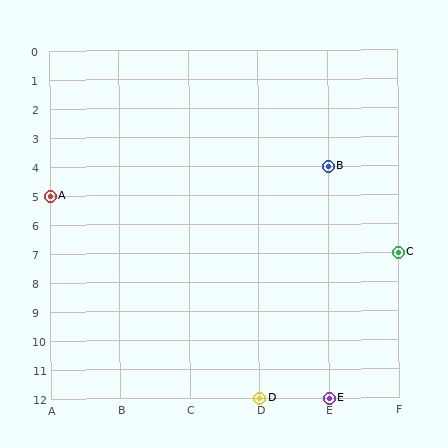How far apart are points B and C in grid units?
Points B and C are 1 column and 3 rows apart (about 3.2 grid units diagonally).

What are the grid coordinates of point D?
Point D is at grid coordinates (D, 12).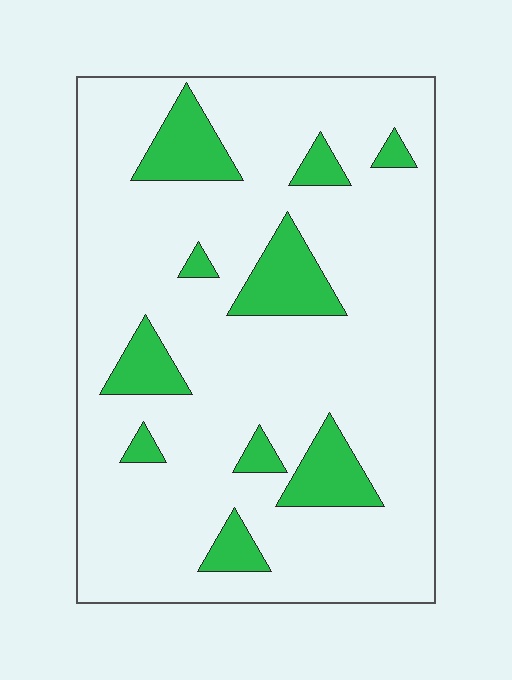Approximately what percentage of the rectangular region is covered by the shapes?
Approximately 15%.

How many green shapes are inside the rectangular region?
10.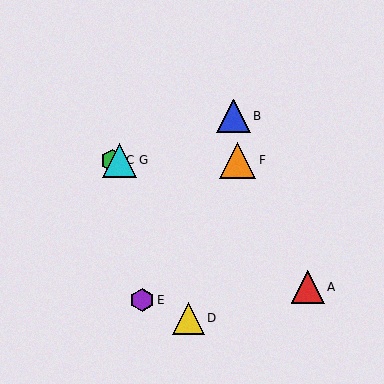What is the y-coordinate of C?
Object C is at y≈160.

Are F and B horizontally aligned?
No, F is at y≈160 and B is at y≈116.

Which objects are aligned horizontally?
Objects C, F, G are aligned horizontally.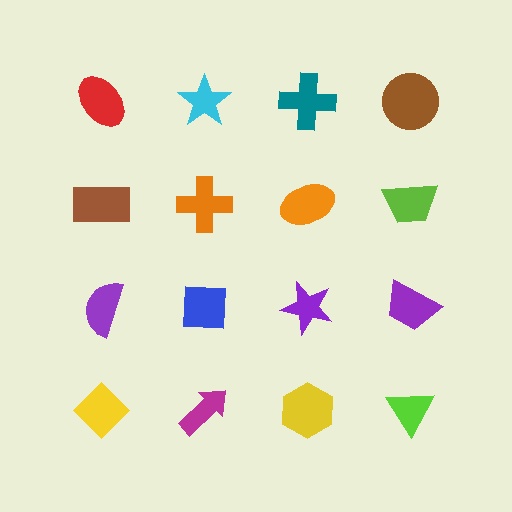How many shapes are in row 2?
4 shapes.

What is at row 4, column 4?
A lime triangle.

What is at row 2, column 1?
A brown rectangle.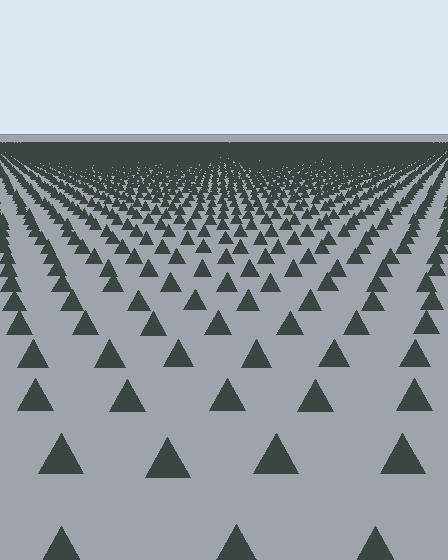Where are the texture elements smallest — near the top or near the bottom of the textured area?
Near the top.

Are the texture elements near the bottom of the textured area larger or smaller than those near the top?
Larger. Near the bottom, elements are closer to the viewer and appear at a bigger on-screen size.